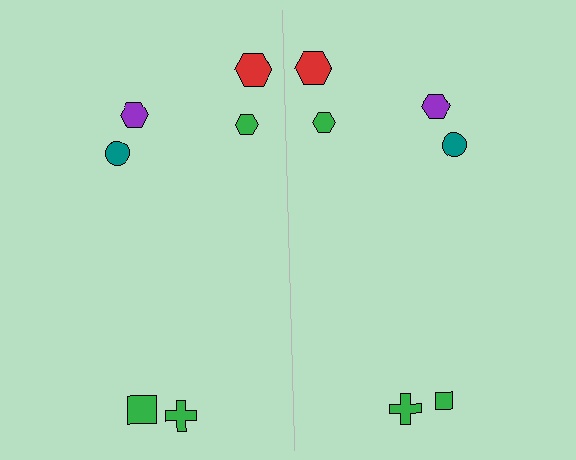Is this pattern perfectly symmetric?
No, the pattern is not perfectly symmetric. The green square on the right side has a different size than its mirror counterpart.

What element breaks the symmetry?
The green square on the right side has a different size than its mirror counterpart.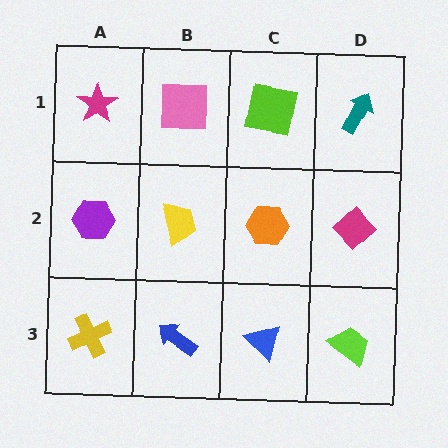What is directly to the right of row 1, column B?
A lime square.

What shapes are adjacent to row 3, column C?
An orange hexagon (row 2, column C), a blue arrow (row 3, column B), a lime trapezoid (row 3, column D).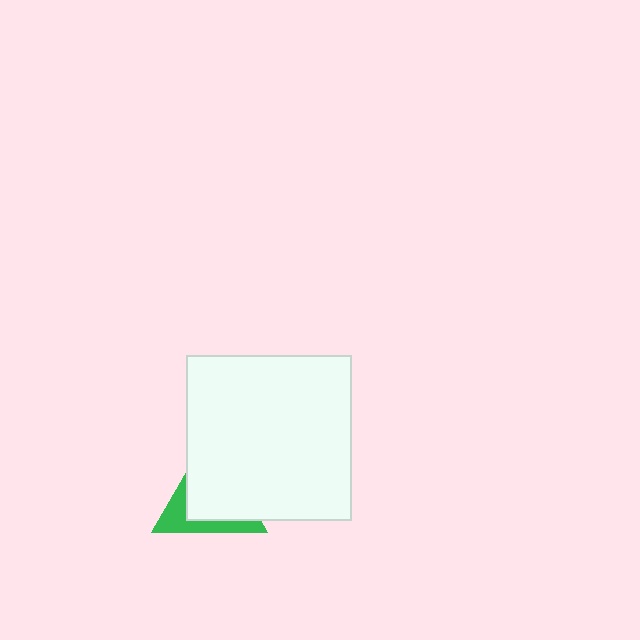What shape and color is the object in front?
The object in front is a white square.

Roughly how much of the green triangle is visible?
A small part of it is visible (roughly 34%).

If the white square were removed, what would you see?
You would see the complete green triangle.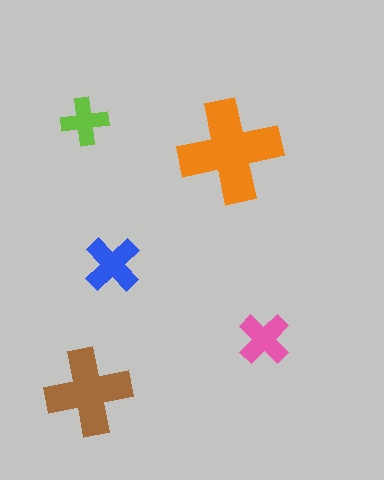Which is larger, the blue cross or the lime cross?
The blue one.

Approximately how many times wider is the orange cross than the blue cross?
About 2 times wider.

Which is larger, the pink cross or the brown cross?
The brown one.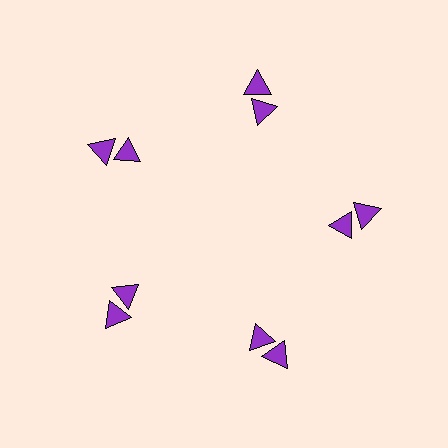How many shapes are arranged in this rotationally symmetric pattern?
There are 10 shapes, arranged in 5 groups of 2.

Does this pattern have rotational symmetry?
Yes, this pattern has 5-fold rotational symmetry. It looks the same after rotating 72 degrees around the center.